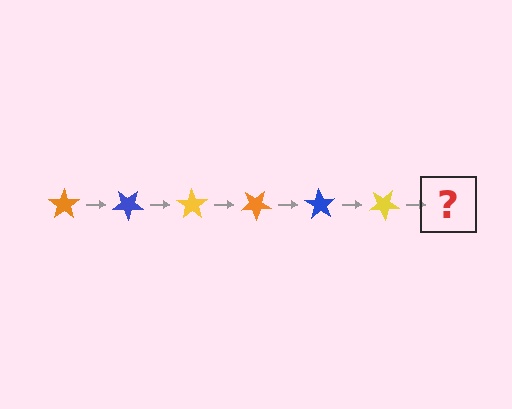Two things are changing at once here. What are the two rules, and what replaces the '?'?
The two rules are that it rotates 35 degrees each step and the color cycles through orange, blue, and yellow. The '?' should be an orange star, rotated 210 degrees from the start.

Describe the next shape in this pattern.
It should be an orange star, rotated 210 degrees from the start.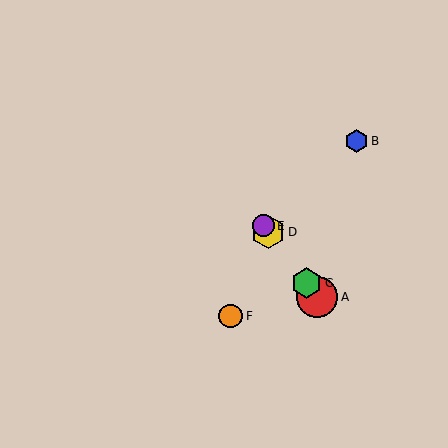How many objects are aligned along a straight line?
4 objects (A, C, D, E) are aligned along a straight line.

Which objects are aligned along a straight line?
Objects A, C, D, E are aligned along a straight line.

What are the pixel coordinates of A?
Object A is at (317, 297).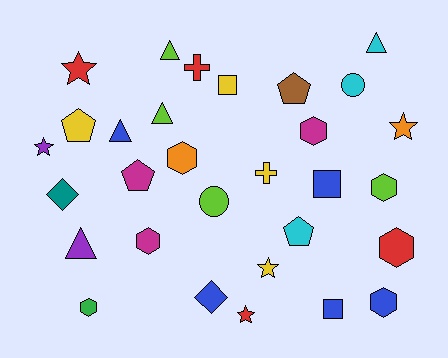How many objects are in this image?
There are 30 objects.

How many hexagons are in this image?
There are 7 hexagons.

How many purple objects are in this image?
There are 2 purple objects.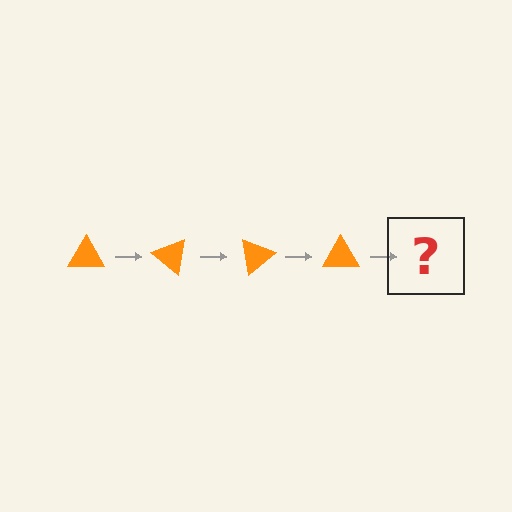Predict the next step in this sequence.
The next step is an orange triangle rotated 160 degrees.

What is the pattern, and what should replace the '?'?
The pattern is that the triangle rotates 40 degrees each step. The '?' should be an orange triangle rotated 160 degrees.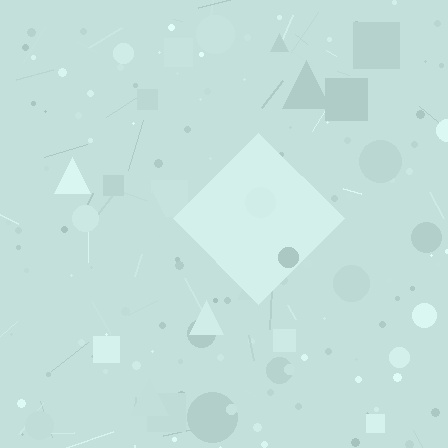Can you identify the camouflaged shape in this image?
The camouflaged shape is a diamond.